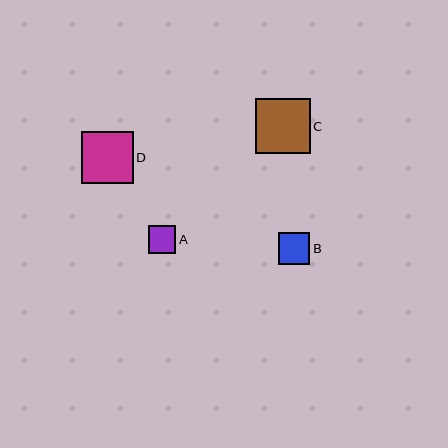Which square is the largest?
Square C is the largest with a size of approximately 55 pixels.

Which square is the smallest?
Square A is the smallest with a size of approximately 28 pixels.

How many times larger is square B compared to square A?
Square B is approximately 1.1 times the size of square A.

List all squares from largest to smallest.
From largest to smallest: C, D, B, A.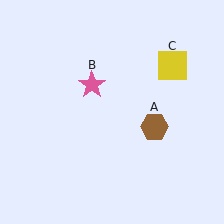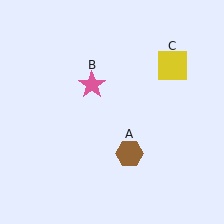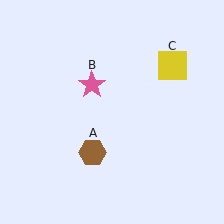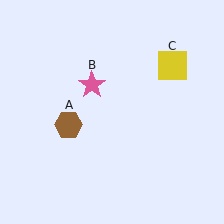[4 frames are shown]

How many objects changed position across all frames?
1 object changed position: brown hexagon (object A).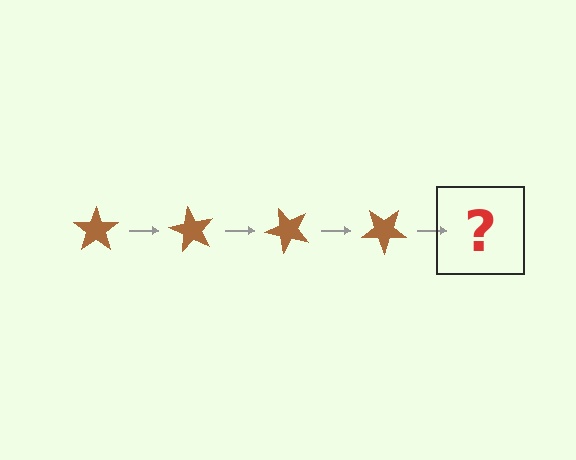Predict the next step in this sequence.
The next step is a brown star rotated 240 degrees.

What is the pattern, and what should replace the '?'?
The pattern is that the star rotates 60 degrees each step. The '?' should be a brown star rotated 240 degrees.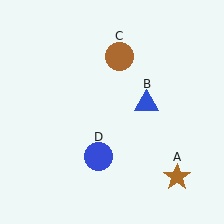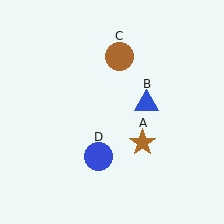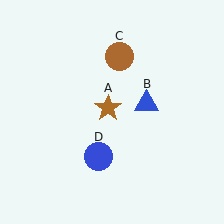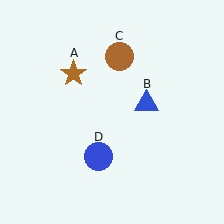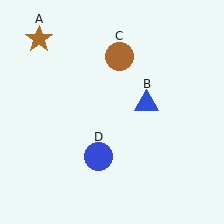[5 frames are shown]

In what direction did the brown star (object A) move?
The brown star (object A) moved up and to the left.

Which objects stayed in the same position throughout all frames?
Blue triangle (object B) and brown circle (object C) and blue circle (object D) remained stationary.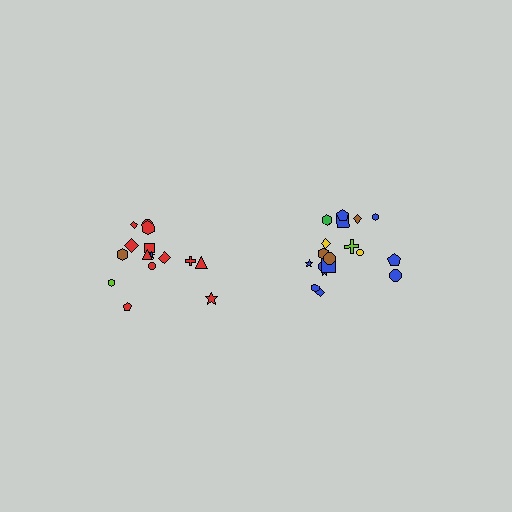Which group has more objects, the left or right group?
The right group.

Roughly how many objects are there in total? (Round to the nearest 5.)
Roughly 35 objects in total.